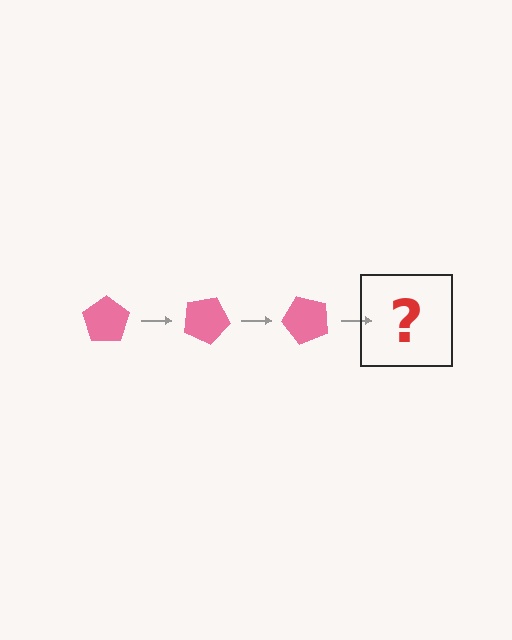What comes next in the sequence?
The next element should be a pink pentagon rotated 75 degrees.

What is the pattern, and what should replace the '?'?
The pattern is that the pentagon rotates 25 degrees each step. The '?' should be a pink pentagon rotated 75 degrees.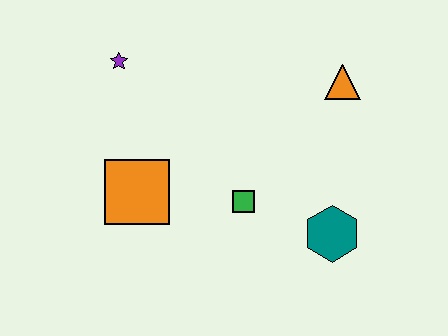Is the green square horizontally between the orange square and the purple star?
No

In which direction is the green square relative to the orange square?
The green square is to the right of the orange square.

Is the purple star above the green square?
Yes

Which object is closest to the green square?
The teal hexagon is closest to the green square.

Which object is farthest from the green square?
The purple star is farthest from the green square.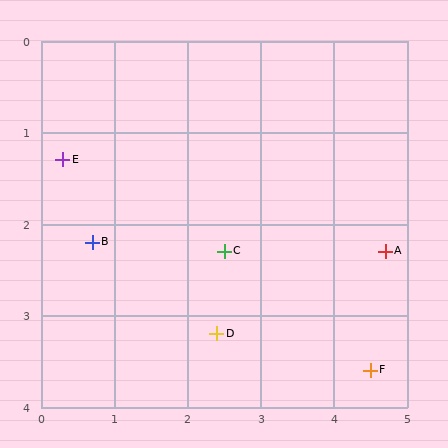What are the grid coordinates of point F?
Point F is at approximately (4.5, 3.6).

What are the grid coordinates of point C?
Point C is at approximately (2.5, 2.3).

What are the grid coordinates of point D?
Point D is at approximately (2.4, 3.2).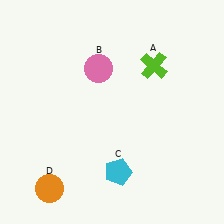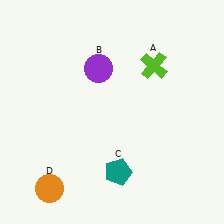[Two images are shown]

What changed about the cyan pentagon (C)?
In Image 1, C is cyan. In Image 2, it changed to teal.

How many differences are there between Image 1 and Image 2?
There are 2 differences between the two images.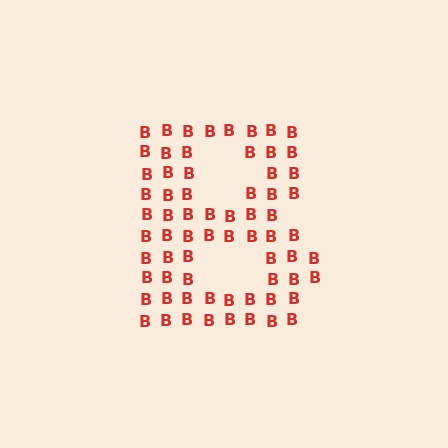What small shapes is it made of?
It is made of small letter B's.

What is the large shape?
The large shape is the letter B.